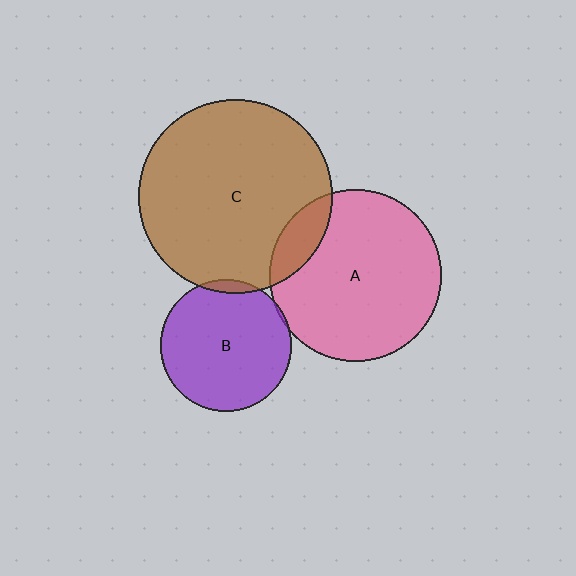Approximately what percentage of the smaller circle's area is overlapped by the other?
Approximately 15%.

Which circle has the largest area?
Circle C (brown).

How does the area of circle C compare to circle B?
Approximately 2.2 times.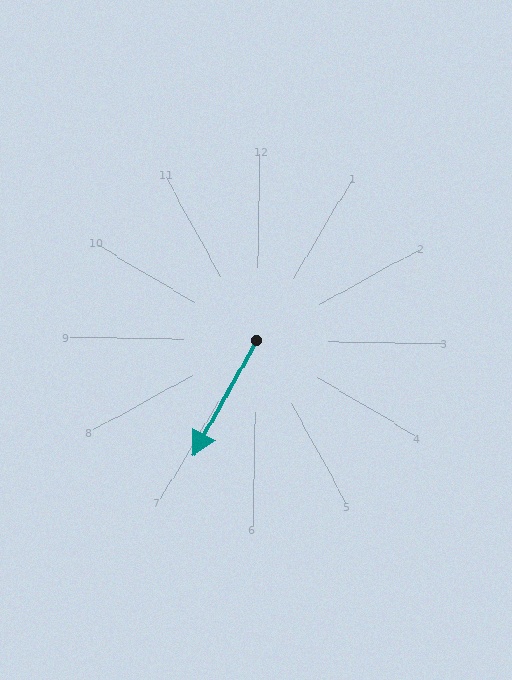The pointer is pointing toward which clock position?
Roughly 7 o'clock.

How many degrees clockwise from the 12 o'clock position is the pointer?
Approximately 208 degrees.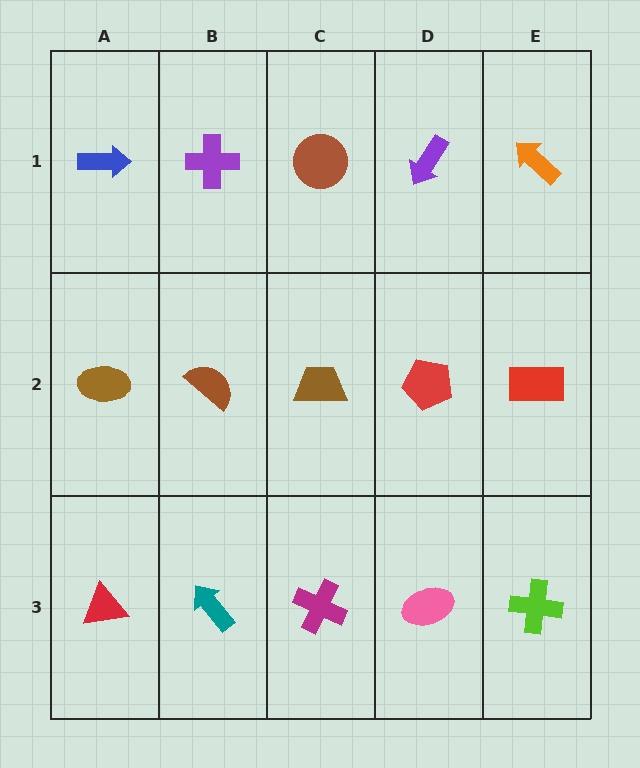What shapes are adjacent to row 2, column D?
A purple arrow (row 1, column D), a pink ellipse (row 3, column D), a brown trapezoid (row 2, column C), a red rectangle (row 2, column E).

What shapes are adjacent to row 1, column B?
A brown semicircle (row 2, column B), a blue arrow (row 1, column A), a brown circle (row 1, column C).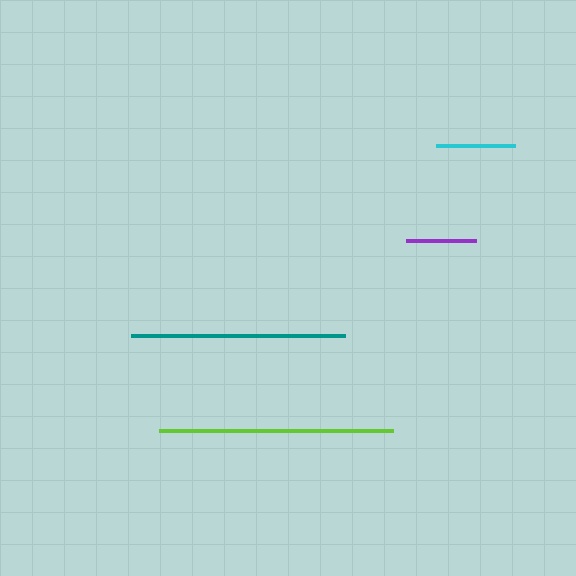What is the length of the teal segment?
The teal segment is approximately 214 pixels long.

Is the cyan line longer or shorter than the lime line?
The lime line is longer than the cyan line.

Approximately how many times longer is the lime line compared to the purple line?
The lime line is approximately 3.3 times the length of the purple line.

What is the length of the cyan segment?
The cyan segment is approximately 79 pixels long.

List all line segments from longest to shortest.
From longest to shortest: lime, teal, cyan, purple.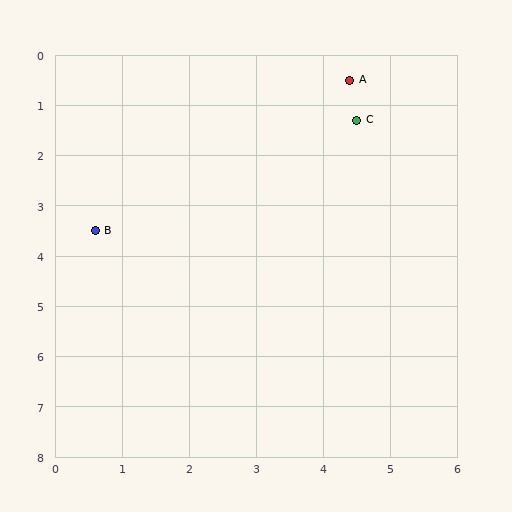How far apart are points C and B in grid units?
Points C and B are about 4.5 grid units apart.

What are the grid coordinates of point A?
Point A is at approximately (4.4, 0.5).